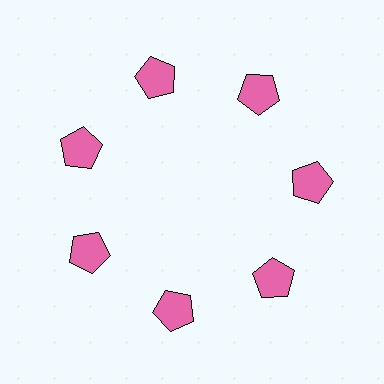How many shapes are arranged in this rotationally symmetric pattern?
There are 7 shapes, arranged in 7 groups of 1.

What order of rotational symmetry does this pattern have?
This pattern has 7-fold rotational symmetry.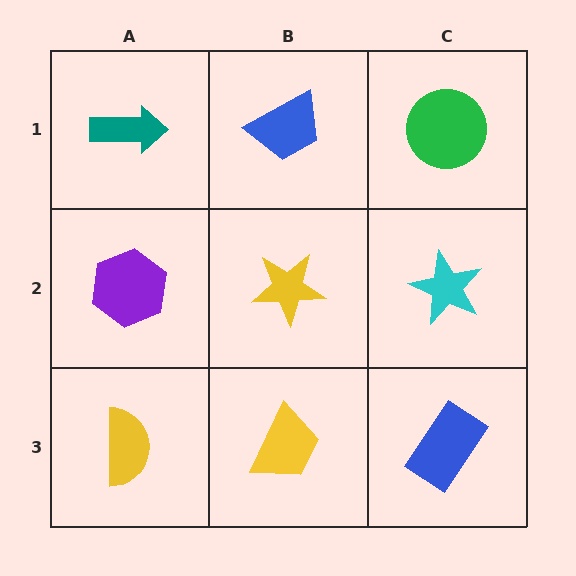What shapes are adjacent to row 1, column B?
A yellow star (row 2, column B), a teal arrow (row 1, column A), a green circle (row 1, column C).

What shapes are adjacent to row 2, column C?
A green circle (row 1, column C), a blue rectangle (row 3, column C), a yellow star (row 2, column B).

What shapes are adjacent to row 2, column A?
A teal arrow (row 1, column A), a yellow semicircle (row 3, column A), a yellow star (row 2, column B).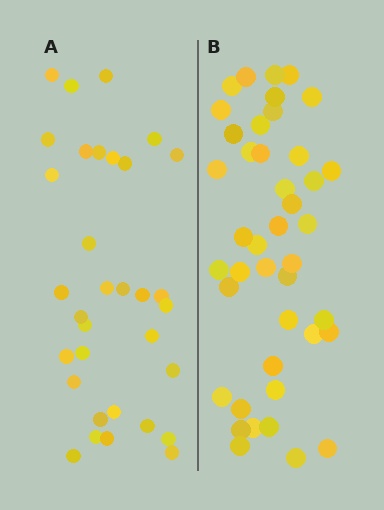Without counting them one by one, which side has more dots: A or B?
Region B (the right region) has more dots.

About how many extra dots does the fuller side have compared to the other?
Region B has roughly 8 or so more dots than region A.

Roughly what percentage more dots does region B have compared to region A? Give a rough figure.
About 25% more.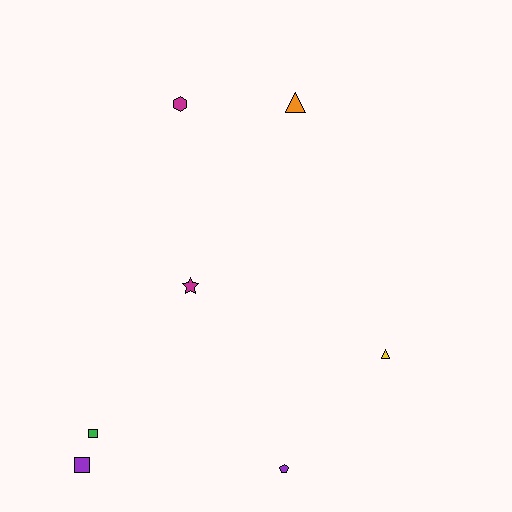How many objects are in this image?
There are 7 objects.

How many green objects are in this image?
There is 1 green object.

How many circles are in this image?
There are no circles.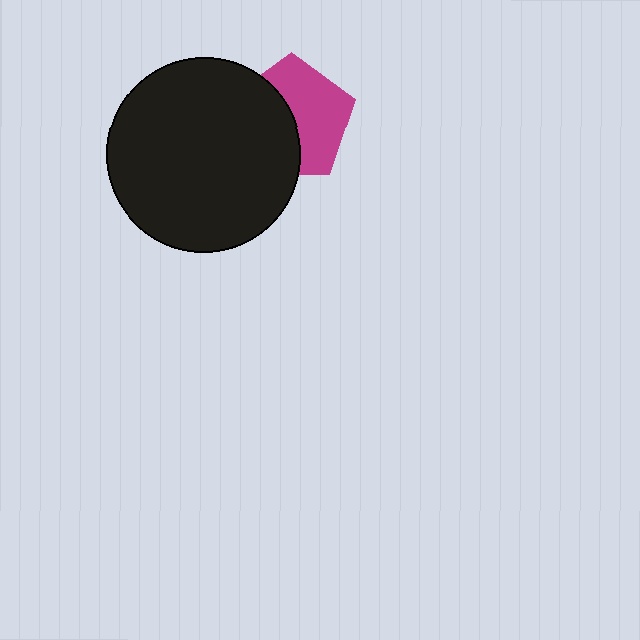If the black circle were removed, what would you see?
You would see the complete magenta pentagon.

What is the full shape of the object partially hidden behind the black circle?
The partially hidden object is a magenta pentagon.